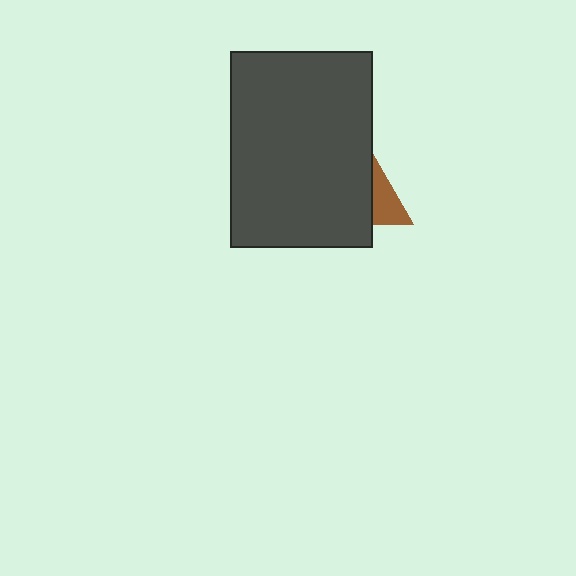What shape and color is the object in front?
The object in front is a dark gray rectangle.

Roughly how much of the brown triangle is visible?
A small part of it is visible (roughly 34%).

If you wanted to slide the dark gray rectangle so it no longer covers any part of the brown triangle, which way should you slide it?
Slide it left — that is the most direct way to separate the two shapes.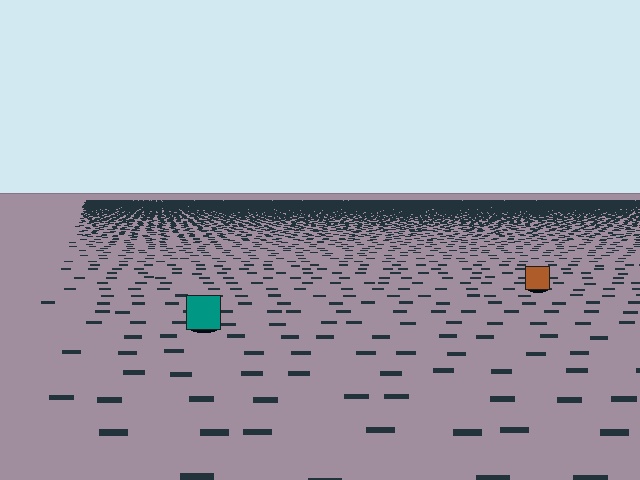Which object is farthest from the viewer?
The brown square is farthest from the viewer. It appears smaller and the ground texture around it is denser.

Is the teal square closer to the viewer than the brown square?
Yes. The teal square is closer — you can tell from the texture gradient: the ground texture is coarser near it.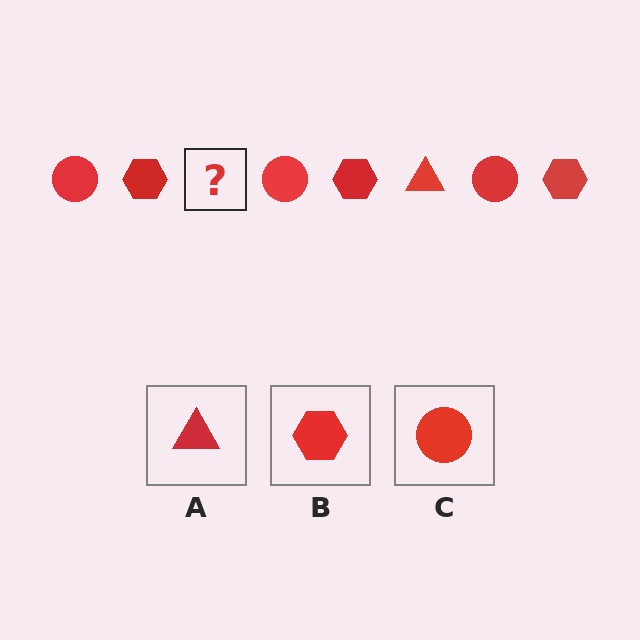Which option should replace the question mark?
Option A.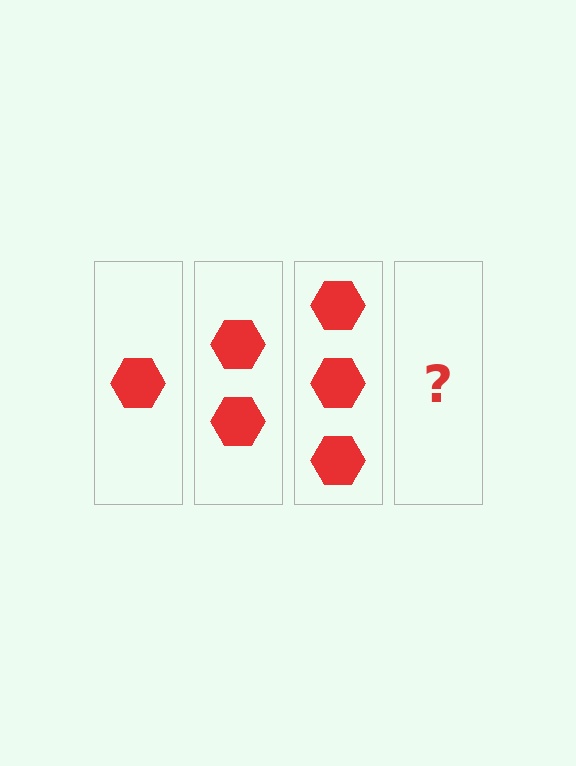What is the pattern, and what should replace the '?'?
The pattern is that each step adds one more hexagon. The '?' should be 4 hexagons.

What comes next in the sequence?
The next element should be 4 hexagons.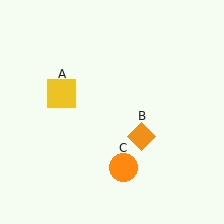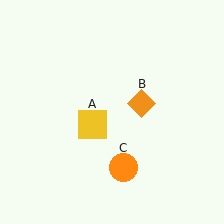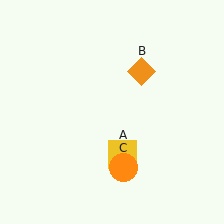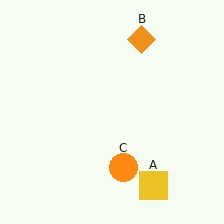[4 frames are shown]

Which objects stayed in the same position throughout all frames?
Orange circle (object C) remained stationary.